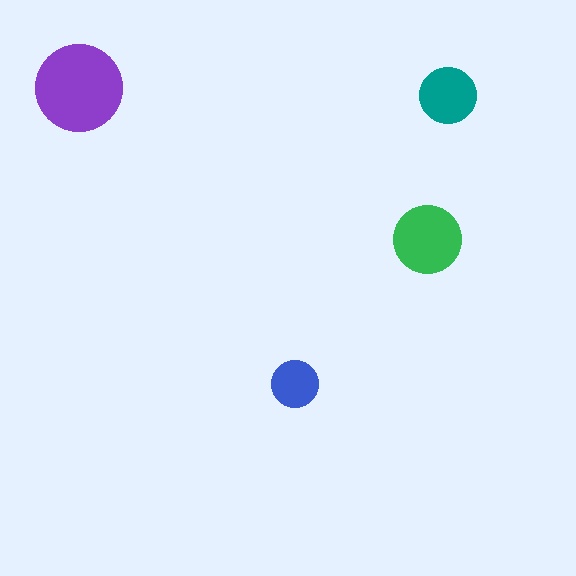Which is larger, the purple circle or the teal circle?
The purple one.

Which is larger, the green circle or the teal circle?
The green one.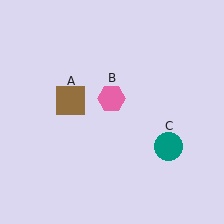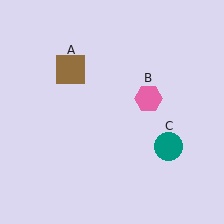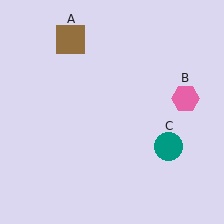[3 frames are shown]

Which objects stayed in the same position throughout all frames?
Teal circle (object C) remained stationary.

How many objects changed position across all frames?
2 objects changed position: brown square (object A), pink hexagon (object B).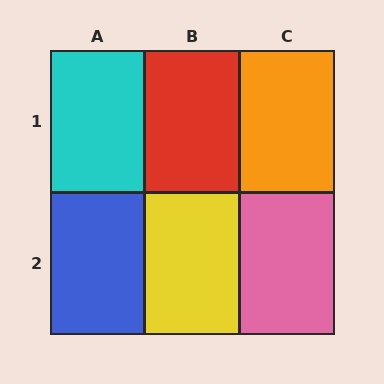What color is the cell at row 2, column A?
Blue.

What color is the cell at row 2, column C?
Pink.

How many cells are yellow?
1 cell is yellow.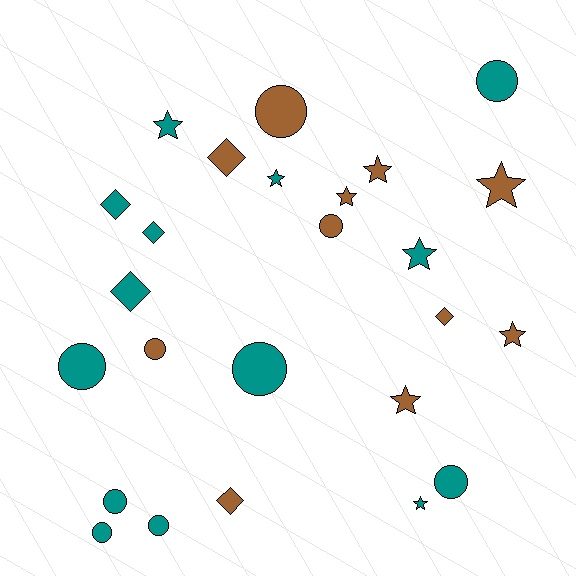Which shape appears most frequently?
Circle, with 10 objects.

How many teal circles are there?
There are 7 teal circles.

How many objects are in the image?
There are 25 objects.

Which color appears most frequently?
Teal, with 14 objects.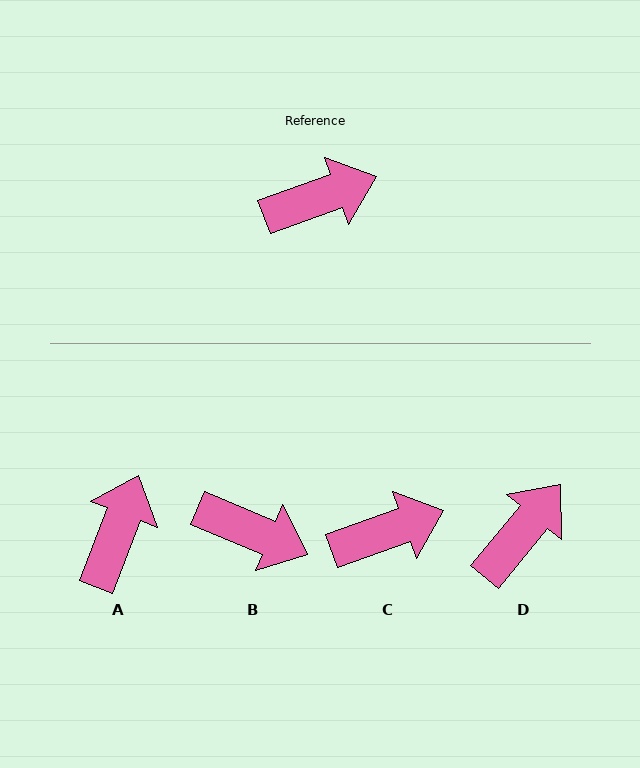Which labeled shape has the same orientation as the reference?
C.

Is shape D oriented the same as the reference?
No, it is off by about 31 degrees.